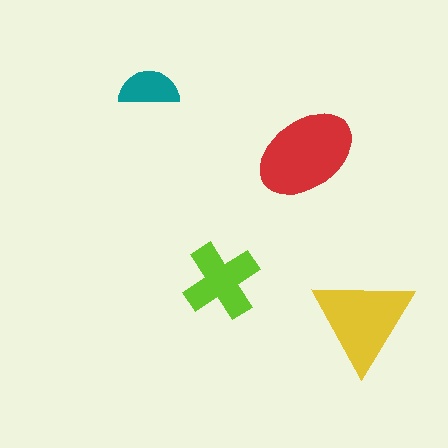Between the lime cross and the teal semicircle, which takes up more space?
The lime cross.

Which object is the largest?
The red ellipse.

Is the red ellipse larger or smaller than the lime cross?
Larger.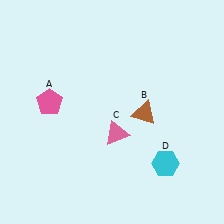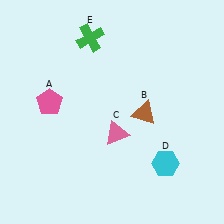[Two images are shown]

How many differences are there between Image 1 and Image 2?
There is 1 difference between the two images.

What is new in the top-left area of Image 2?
A green cross (E) was added in the top-left area of Image 2.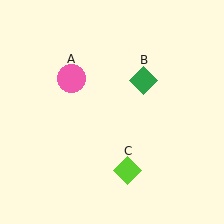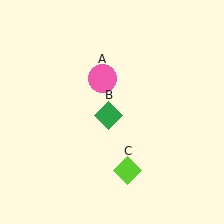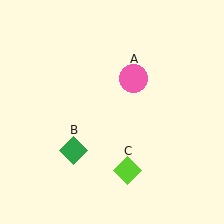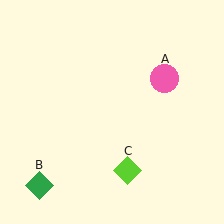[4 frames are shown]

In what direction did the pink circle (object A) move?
The pink circle (object A) moved right.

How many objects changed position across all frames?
2 objects changed position: pink circle (object A), green diamond (object B).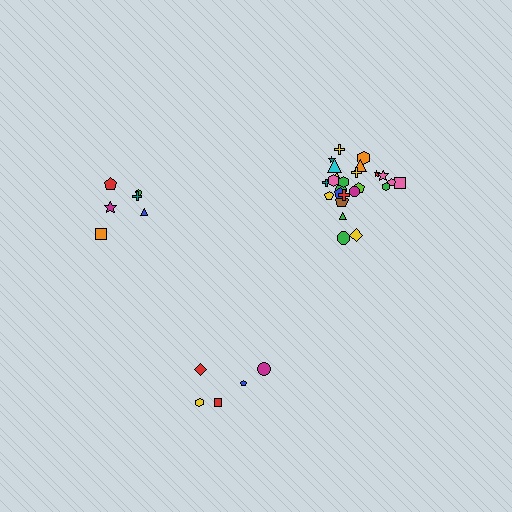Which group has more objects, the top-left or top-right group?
The top-right group.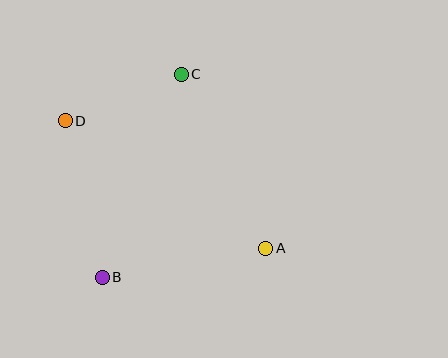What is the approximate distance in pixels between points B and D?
The distance between B and D is approximately 161 pixels.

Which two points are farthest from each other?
Points A and D are farthest from each other.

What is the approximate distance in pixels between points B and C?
The distance between B and C is approximately 218 pixels.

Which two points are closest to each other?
Points C and D are closest to each other.